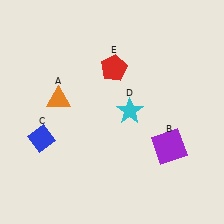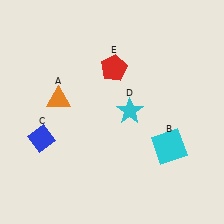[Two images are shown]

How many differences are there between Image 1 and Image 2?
There is 1 difference between the two images.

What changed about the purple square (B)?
In Image 1, B is purple. In Image 2, it changed to cyan.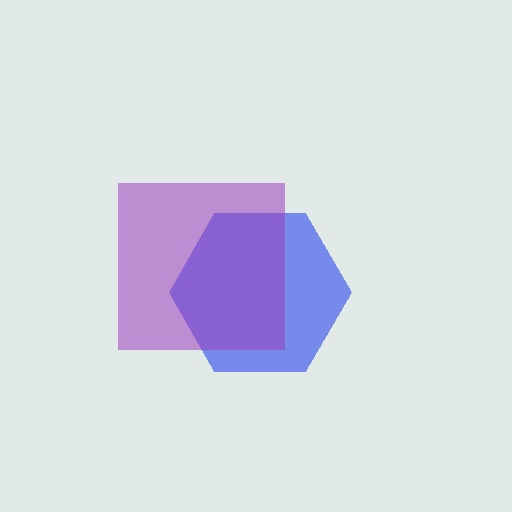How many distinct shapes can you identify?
There are 2 distinct shapes: a blue hexagon, a purple square.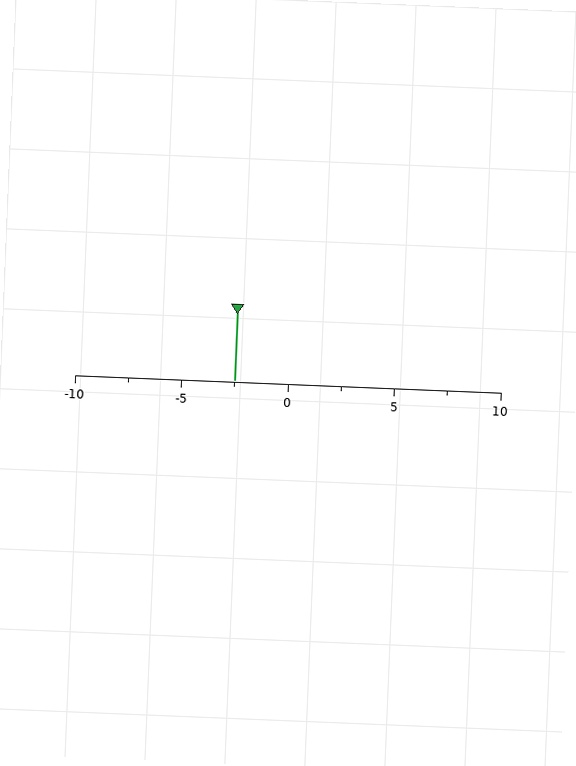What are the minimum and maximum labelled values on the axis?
The axis runs from -10 to 10.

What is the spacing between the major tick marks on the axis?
The major ticks are spaced 5 apart.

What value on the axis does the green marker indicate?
The marker indicates approximately -2.5.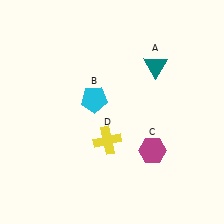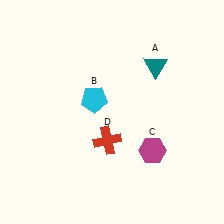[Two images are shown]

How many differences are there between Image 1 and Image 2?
There is 1 difference between the two images.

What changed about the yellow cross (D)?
In Image 1, D is yellow. In Image 2, it changed to red.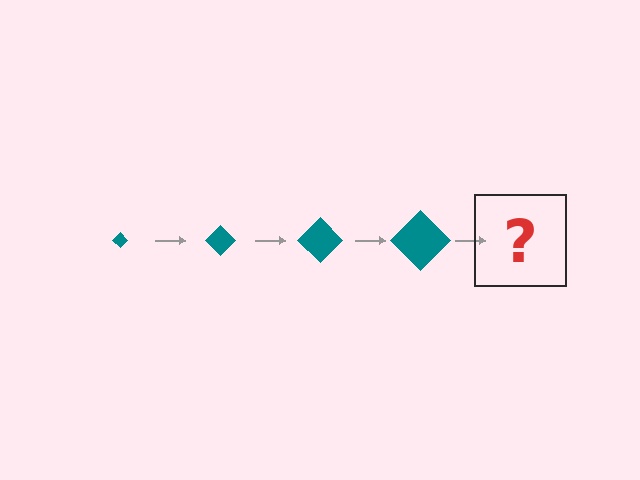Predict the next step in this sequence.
The next step is a teal diamond, larger than the previous one.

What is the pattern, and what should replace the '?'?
The pattern is that the diamond gets progressively larger each step. The '?' should be a teal diamond, larger than the previous one.